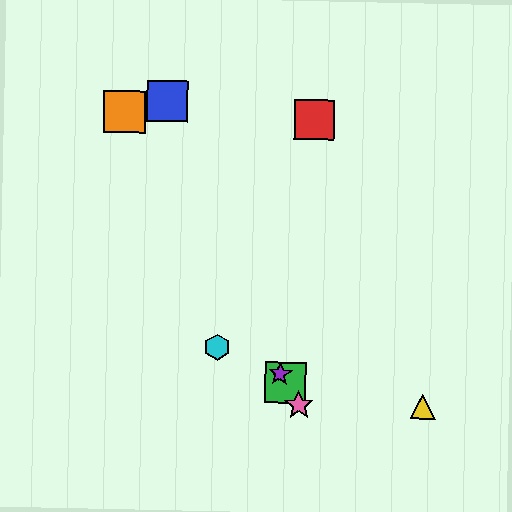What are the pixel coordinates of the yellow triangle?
The yellow triangle is at (423, 407).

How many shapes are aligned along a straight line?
4 shapes (the green square, the purple star, the orange square, the pink star) are aligned along a straight line.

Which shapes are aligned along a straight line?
The green square, the purple star, the orange square, the pink star are aligned along a straight line.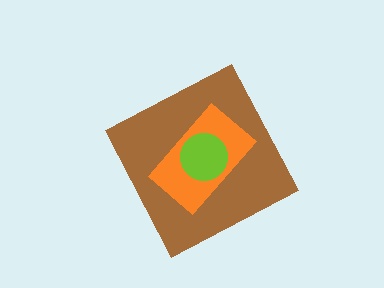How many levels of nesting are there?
3.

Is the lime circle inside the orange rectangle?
Yes.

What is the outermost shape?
The brown diamond.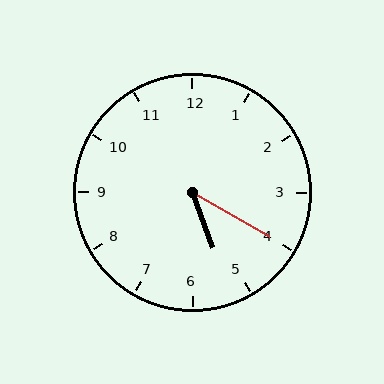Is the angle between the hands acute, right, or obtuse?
It is acute.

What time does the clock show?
5:20.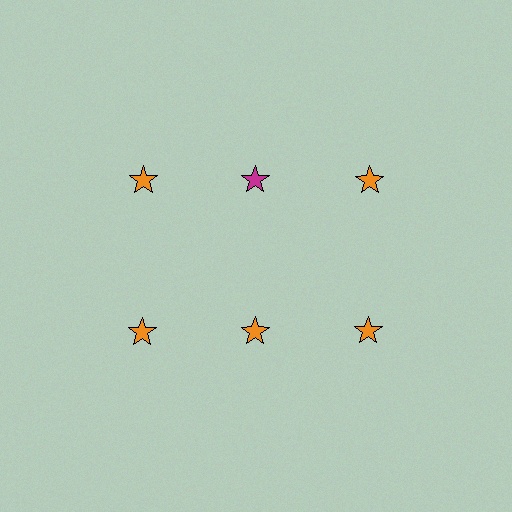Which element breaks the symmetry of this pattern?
The magenta star in the top row, second from left column breaks the symmetry. All other shapes are orange stars.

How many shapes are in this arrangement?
There are 6 shapes arranged in a grid pattern.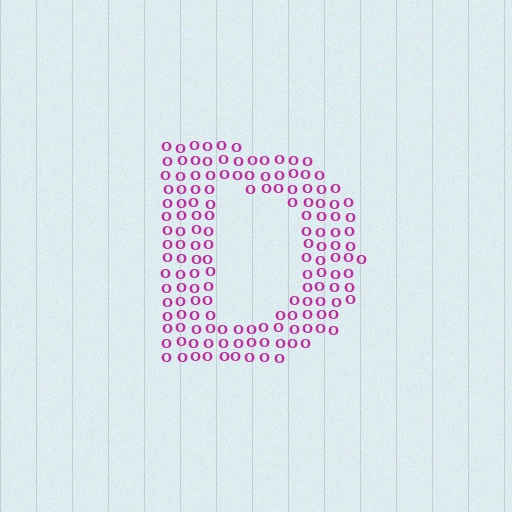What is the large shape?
The large shape is the letter D.